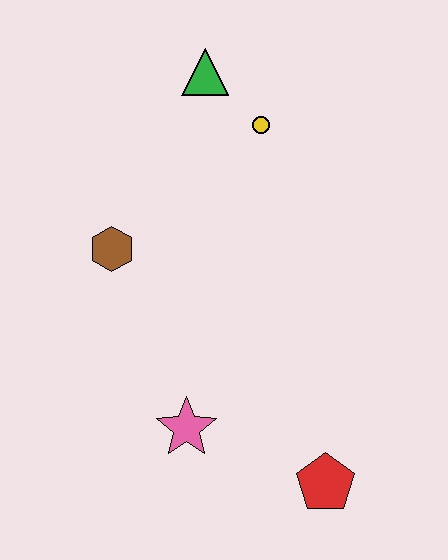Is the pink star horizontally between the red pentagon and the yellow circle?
No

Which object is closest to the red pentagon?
The pink star is closest to the red pentagon.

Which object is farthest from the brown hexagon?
The red pentagon is farthest from the brown hexagon.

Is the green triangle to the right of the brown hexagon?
Yes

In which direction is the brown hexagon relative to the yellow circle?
The brown hexagon is to the left of the yellow circle.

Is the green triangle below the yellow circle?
No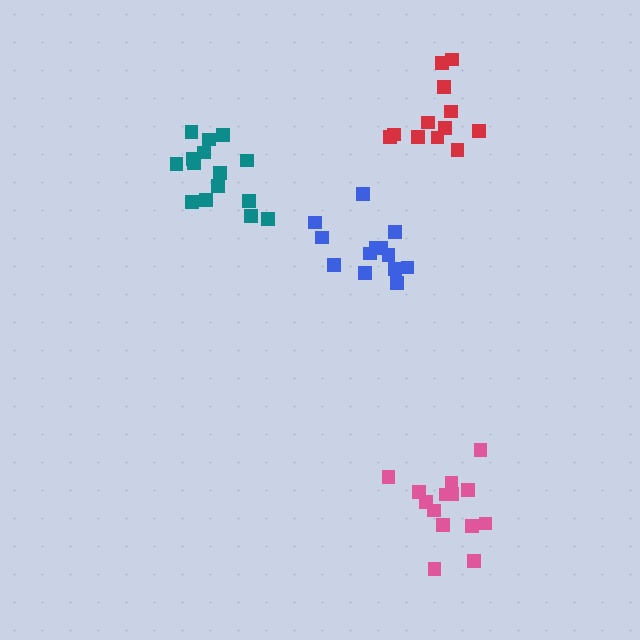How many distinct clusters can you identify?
There are 4 distinct clusters.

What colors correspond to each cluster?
The clusters are colored: red, blue, pink, teal.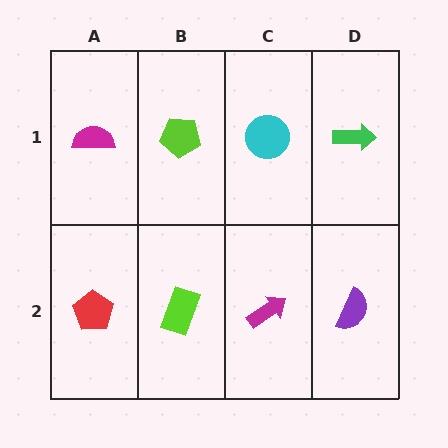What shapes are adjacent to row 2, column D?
A green arrow (row 1, column D), a magenta arrow (row 2, column C).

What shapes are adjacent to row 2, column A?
A magenta semicircle (row 1, column A), a lime rectangle (row 2, column B).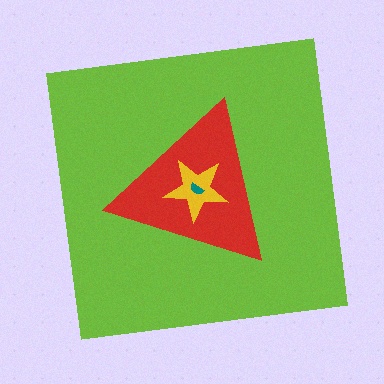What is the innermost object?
The teal semicircle.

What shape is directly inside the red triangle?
The yellow star.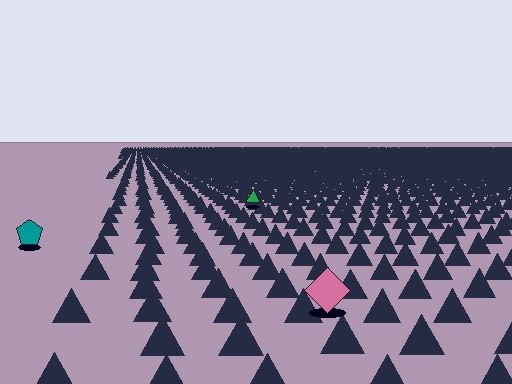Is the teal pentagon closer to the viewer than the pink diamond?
No. The pink diamond is closer — you can tell from the texture gradient: the ground texture is coarser near it.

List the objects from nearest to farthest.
From nearest to farthest: the pink diamond, the teal pentagon, the green triangle.